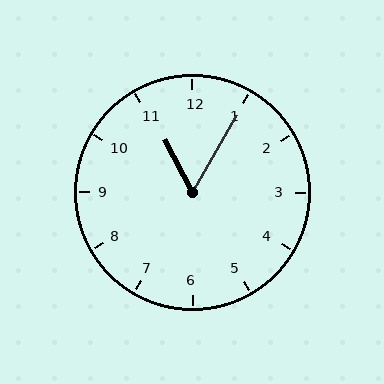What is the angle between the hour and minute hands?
Approximately 58 degrees.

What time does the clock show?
11:05.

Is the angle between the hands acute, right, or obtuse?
It is acute.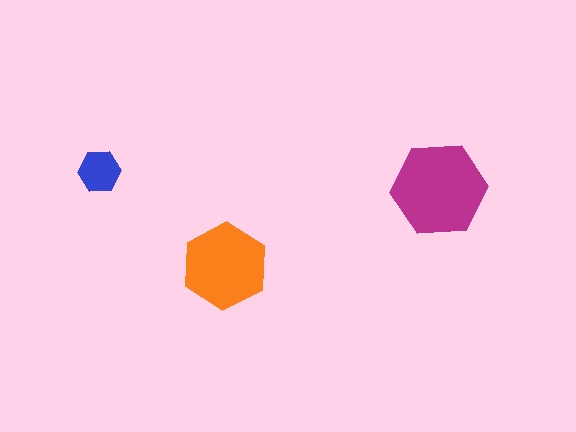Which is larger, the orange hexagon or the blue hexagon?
The orange one.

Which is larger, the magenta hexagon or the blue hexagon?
The magenta one.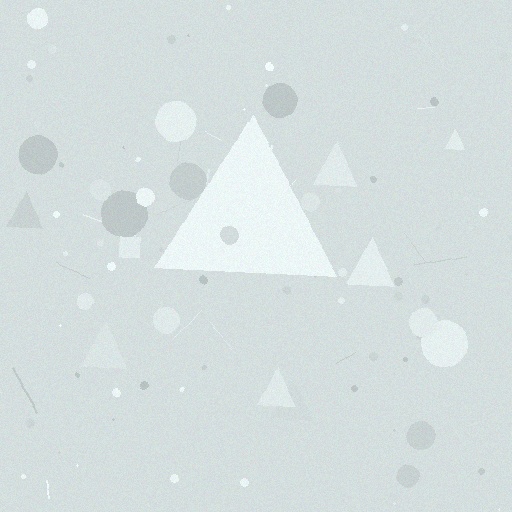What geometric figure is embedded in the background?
A triangle is embedded in the background.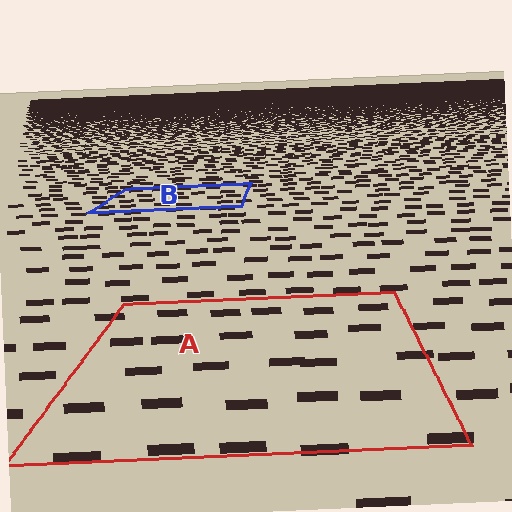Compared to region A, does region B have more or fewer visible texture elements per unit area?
Region B has more texture elements per unit area — they are packed more densely because it is farther away.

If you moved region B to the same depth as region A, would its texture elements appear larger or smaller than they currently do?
They would appear larger. At a closer depth, the same texture elements are projected at a bigger on-screen size.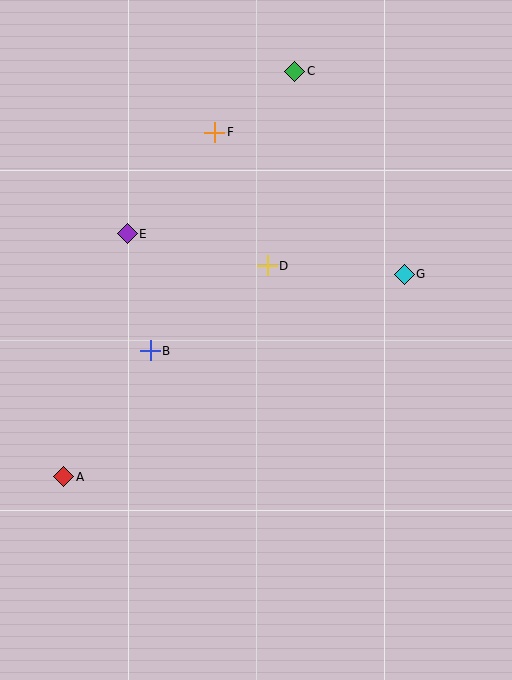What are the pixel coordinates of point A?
Point A is at (64, 477).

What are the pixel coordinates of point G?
Point G is at (404, 274).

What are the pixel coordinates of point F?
Point F is at (215, 132).